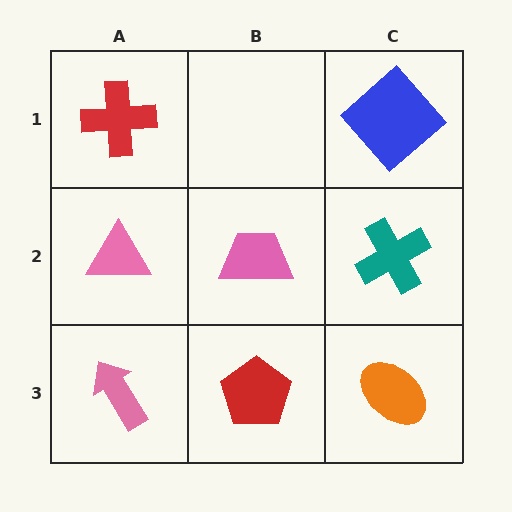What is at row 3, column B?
A red pentagon.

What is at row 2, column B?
A pink trapezoid.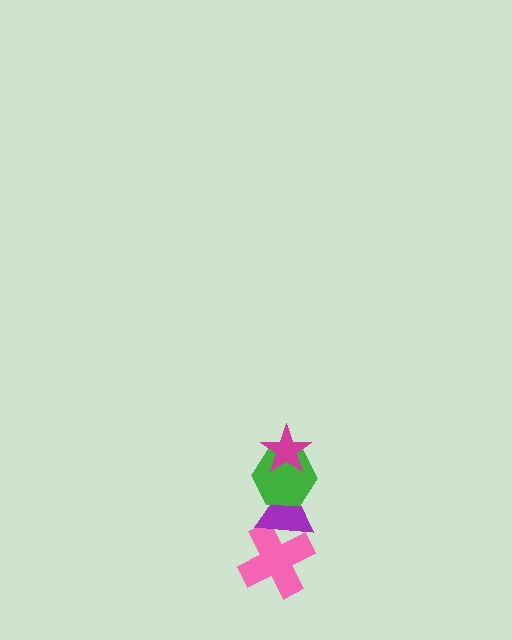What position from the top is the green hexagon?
The green hexagon is 2nd from the top.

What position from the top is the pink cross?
The pink cross is 4th from the top.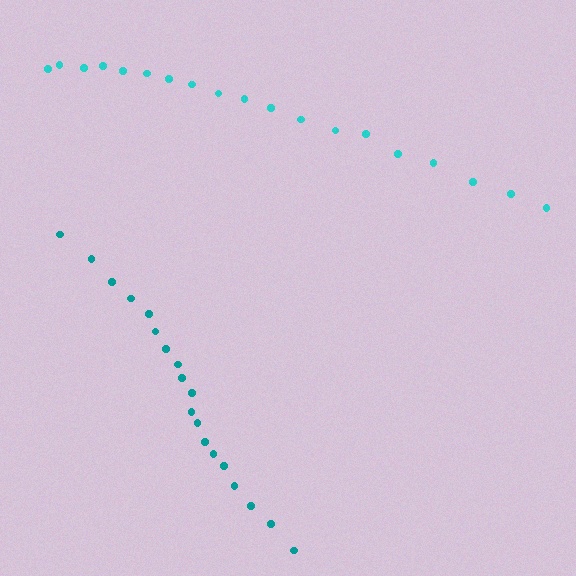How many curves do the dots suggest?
There are 2 distinct paths.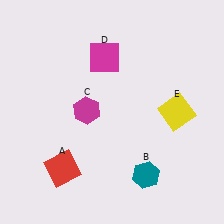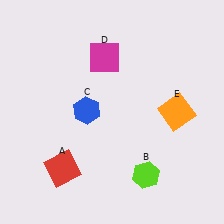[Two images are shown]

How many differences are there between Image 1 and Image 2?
There are 3 differences between the two images.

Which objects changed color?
B changed from teal to lime. C changed from magenta to blue. E changed from yellow to orange.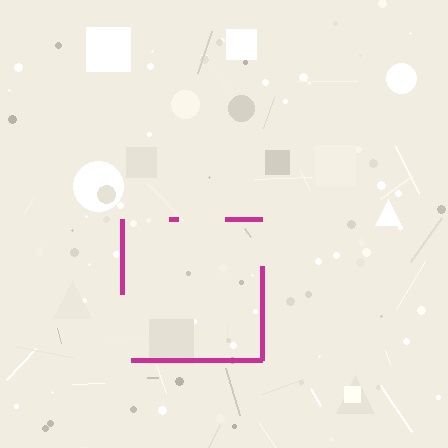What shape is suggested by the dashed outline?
The dashed outline suggests a square.